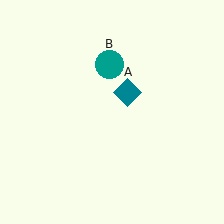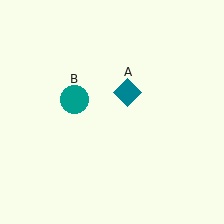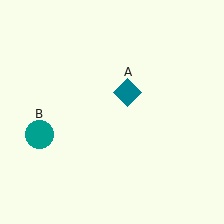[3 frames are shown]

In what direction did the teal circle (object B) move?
The teal circle (object B) moved down and to the left.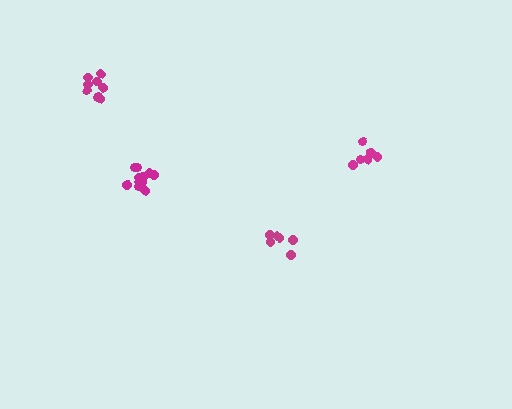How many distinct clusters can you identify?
There are 4 distinct clusters.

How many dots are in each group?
Group 1: 6 dots, Group 2: 9 dots, Group 3: 12 dots, Group 4: 6 dots (33 total).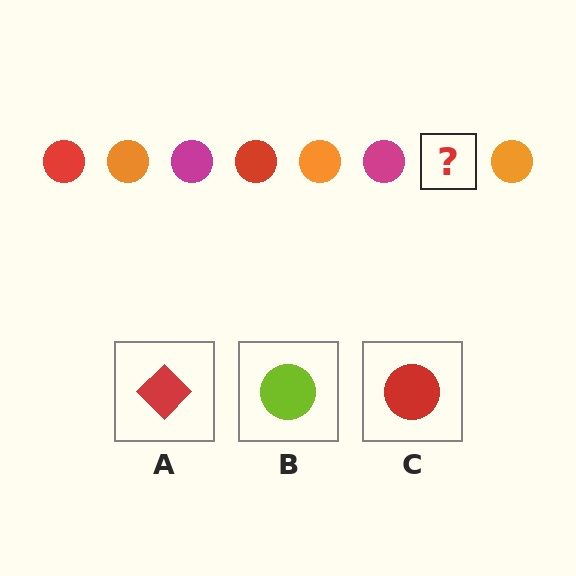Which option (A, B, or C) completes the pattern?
C.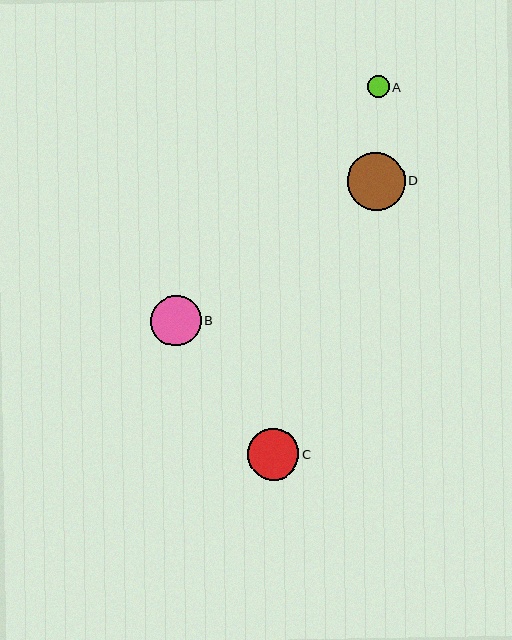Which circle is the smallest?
Circle A is the smallest with a size of approximately 22 pixels.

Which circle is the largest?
Circle D is the largest with a size of approximately 58 pixels.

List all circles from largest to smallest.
From largest to smallest: D, C, B, A.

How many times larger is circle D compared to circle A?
Circle D is approximately 2.7 times the size of circle A.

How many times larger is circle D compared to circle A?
Circle D is approximately 2.7 times the size of circle A.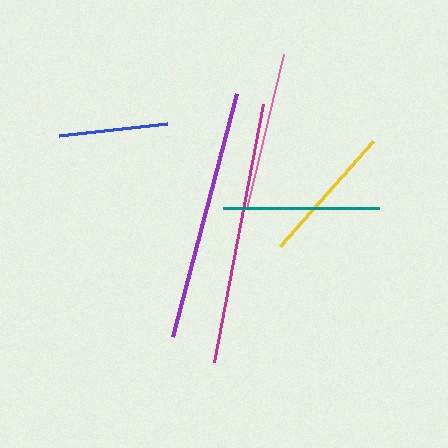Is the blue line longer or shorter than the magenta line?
The magenta line is longer than the blue line.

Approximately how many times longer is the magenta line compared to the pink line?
The magenta line is approximately 1.6 times the length of the pink line.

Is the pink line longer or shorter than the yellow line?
The pink line is longer than the yellow line.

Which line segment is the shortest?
The blue line is the shortest at approximately 108 pixels.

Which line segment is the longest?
The magenta line is the longest at approximately 262 pixels.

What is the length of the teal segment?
The teal segment is approximately 157 pixels long.